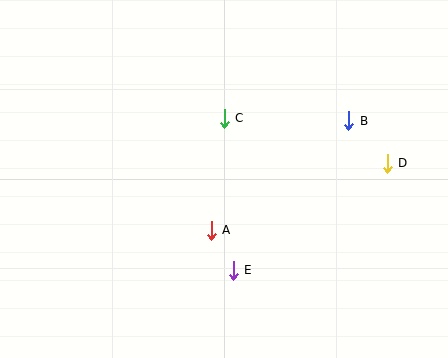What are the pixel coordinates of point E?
Point E is at (233, 270).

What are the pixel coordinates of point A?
Point A is at (211, 230).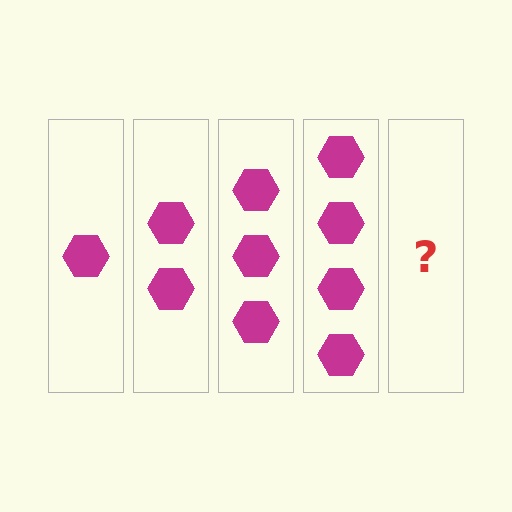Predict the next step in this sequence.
The next step is 5 hexagons.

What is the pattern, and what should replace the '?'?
The pattern is that each step adds one more hexagon. The '?' should be 5 hexagons.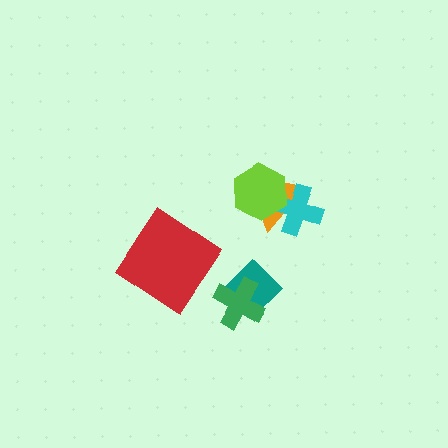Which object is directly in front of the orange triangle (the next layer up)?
The cyan cross is directly in front of the orange triangle.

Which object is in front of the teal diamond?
The green cross is in front of the teal diamond.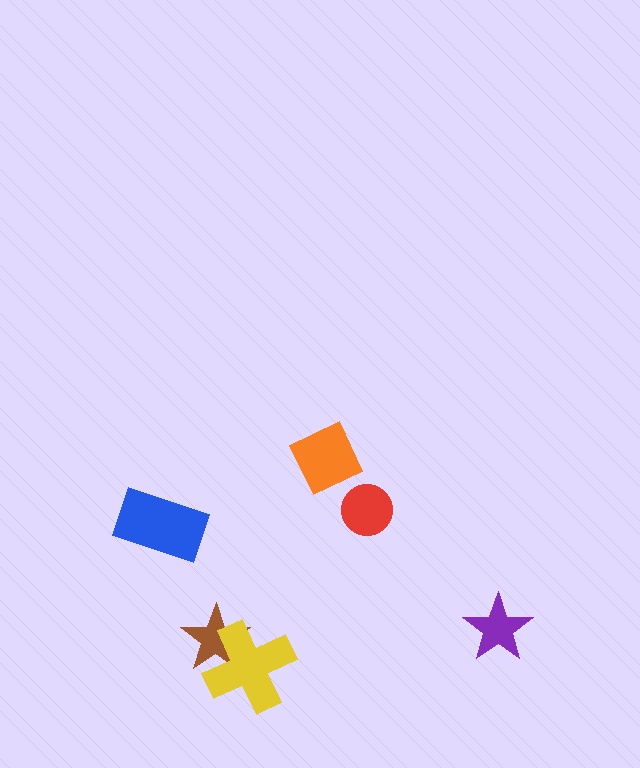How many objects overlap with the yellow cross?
1 object overlaps with the yellow cross.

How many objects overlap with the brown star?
1 object overlaps with the brown star.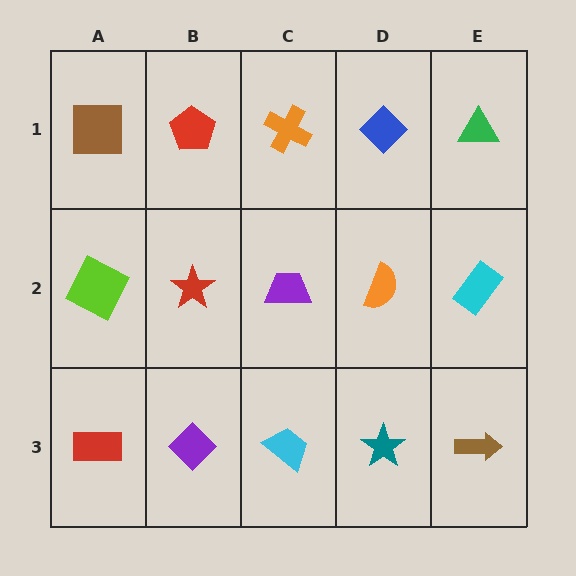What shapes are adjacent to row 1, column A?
A lime square (row 2, column A), a red pentagon (row 1, column B).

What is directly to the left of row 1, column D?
An orange cross.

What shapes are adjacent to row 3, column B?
A red star (row 2, column B), a red rectangle (row 3, column A), a cyan trapezoid (row 3, column C).